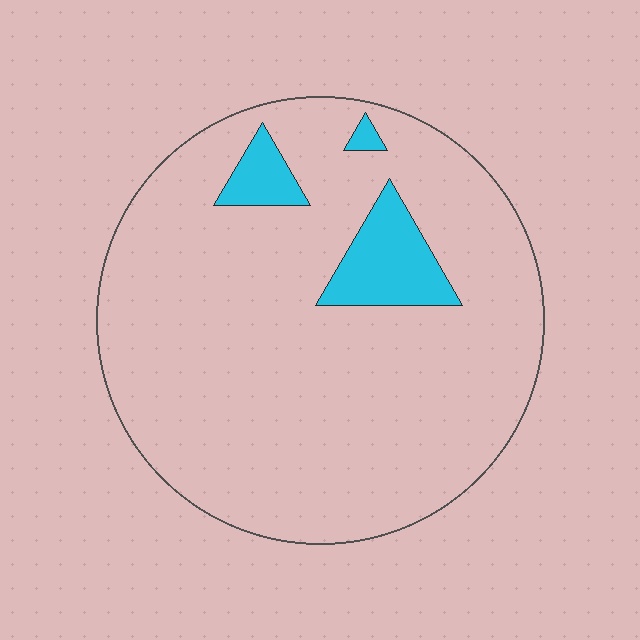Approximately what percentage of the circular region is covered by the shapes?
Approximately 10%.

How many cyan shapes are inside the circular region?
3.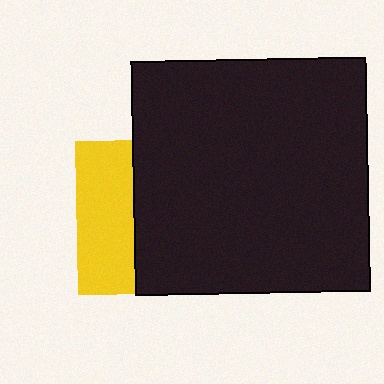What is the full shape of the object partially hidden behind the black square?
The partially hidden object is a yellow square.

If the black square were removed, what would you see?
You would see the complete yellow square.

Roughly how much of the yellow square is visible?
A small part of it is visible (roughly 38%).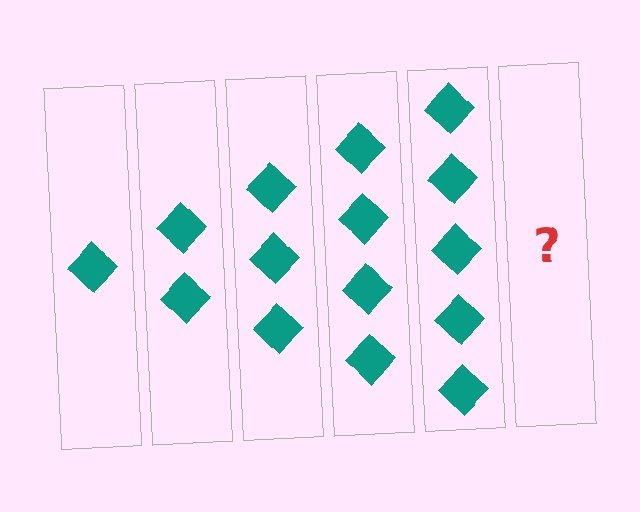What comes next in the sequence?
The next element should be 6 diamonds.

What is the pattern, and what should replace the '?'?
The pattern is that each step adds one more diamond. The '?' should be 6 diamonds.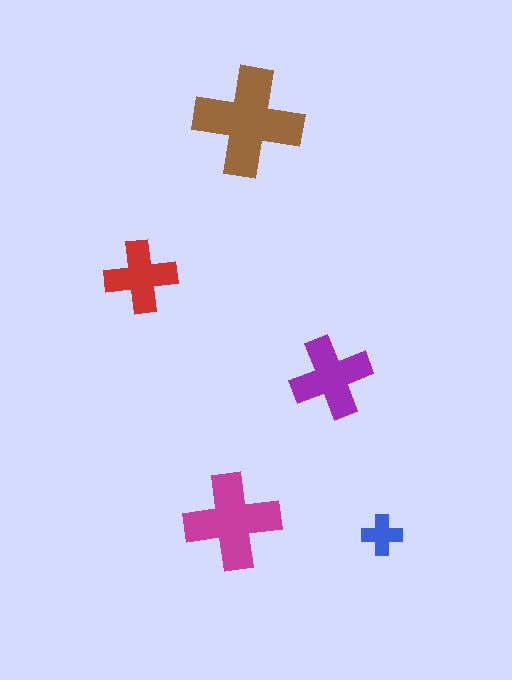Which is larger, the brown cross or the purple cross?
The brown one.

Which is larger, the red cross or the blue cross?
The red one.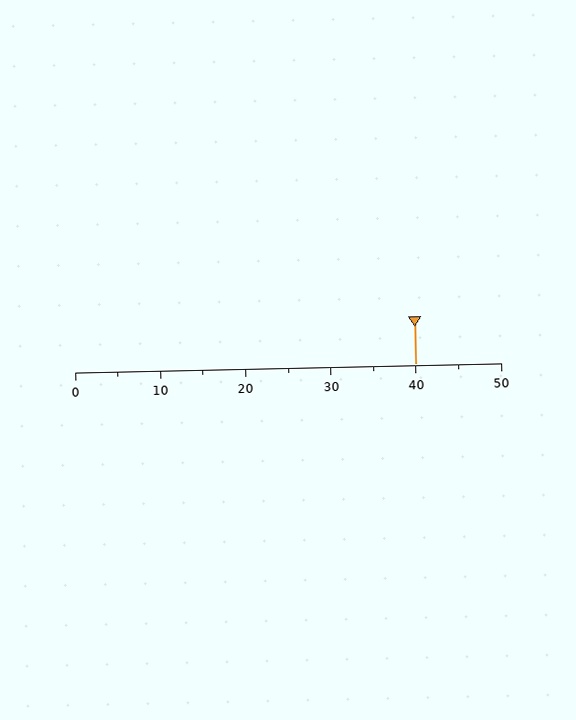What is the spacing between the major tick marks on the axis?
The major ticks are spaced 10 apart.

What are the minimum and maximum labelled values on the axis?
The axis runs from 0 to 50.